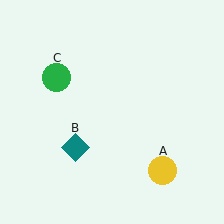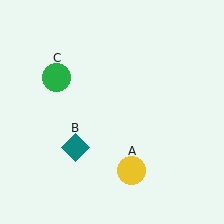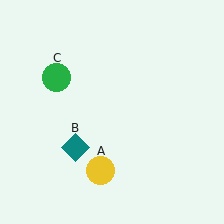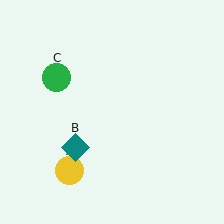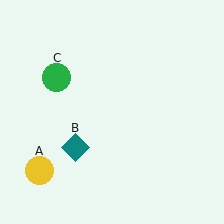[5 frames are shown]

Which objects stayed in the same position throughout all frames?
Teal diamond (object B) and green circle (object C) remained stationary.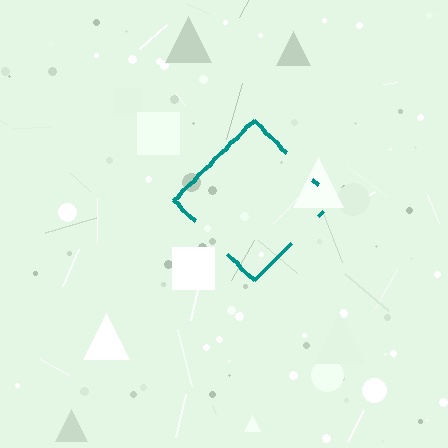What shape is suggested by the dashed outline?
The dashed outline suggests a diamond.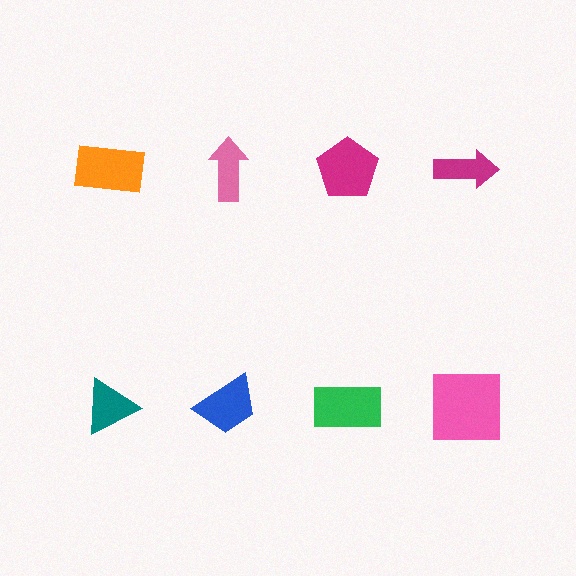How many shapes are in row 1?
4 shapes.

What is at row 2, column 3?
A green rectangle.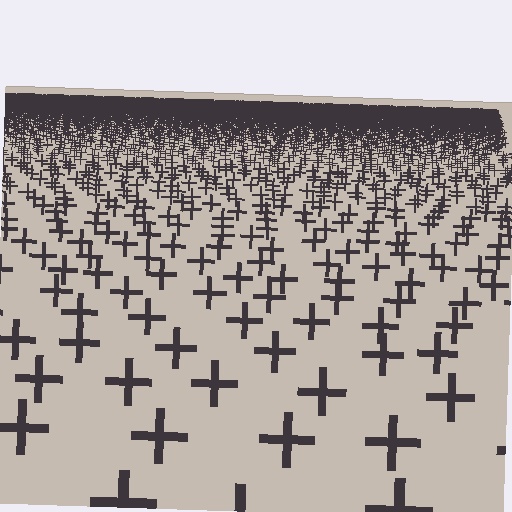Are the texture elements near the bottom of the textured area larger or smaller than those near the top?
Larger. Near the bottom, elements are closer to the viewer and appear at a bigger on-screen size.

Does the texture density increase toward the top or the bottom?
Density increases toward the top.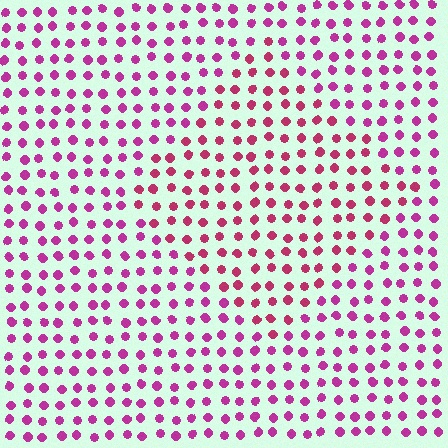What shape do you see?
I see a diamond.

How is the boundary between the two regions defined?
The boundary is defined purely by a slight shift in hue (about 23 degrees). Spacing, size, and orientation are identical on both sides.